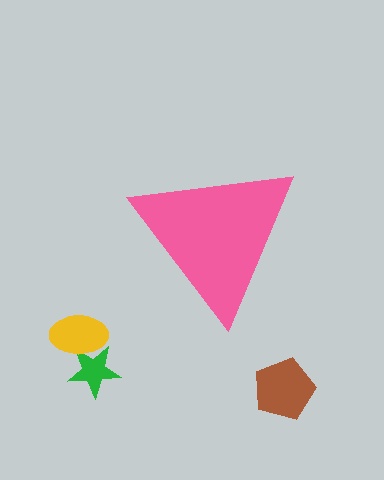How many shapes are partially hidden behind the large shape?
0 shapes are partially hidden.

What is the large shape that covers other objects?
A pink triangle.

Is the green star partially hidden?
No, the green star is fully visible.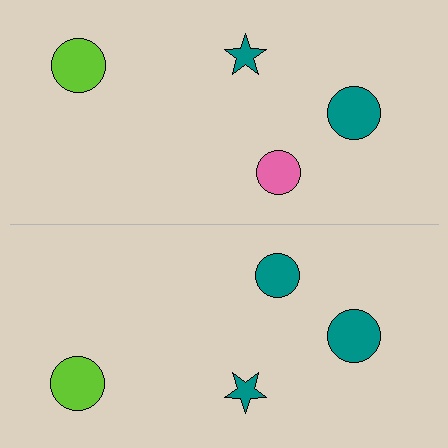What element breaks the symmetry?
The teal circle on the bottom side breaks the symmetry — its mirror counterpart is pink.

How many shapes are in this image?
There are 8 shapes in this image.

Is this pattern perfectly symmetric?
No, the pattern is not perfectly symmetric. The teal circle on the bottom side breaks the symmetry — its mirror counterpart is pink.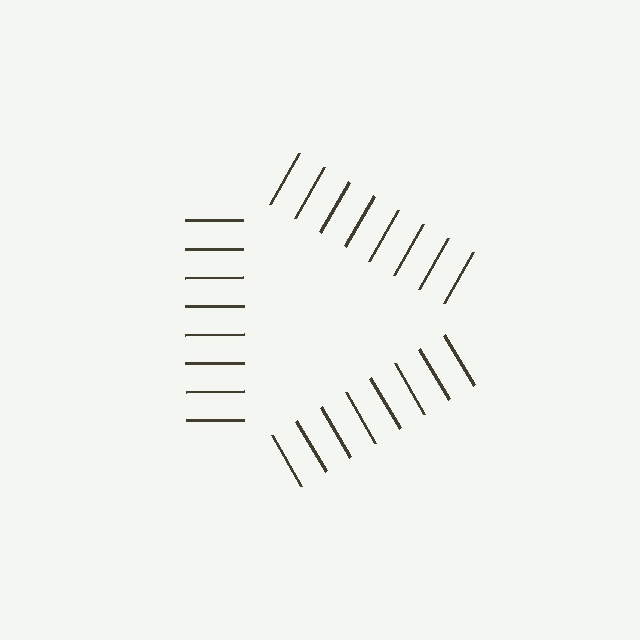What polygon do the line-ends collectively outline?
An illusory triangle — the line segments terminate on its edges but no continuous stroke is drawn.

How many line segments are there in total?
24 — 8 along each of the 3 edges.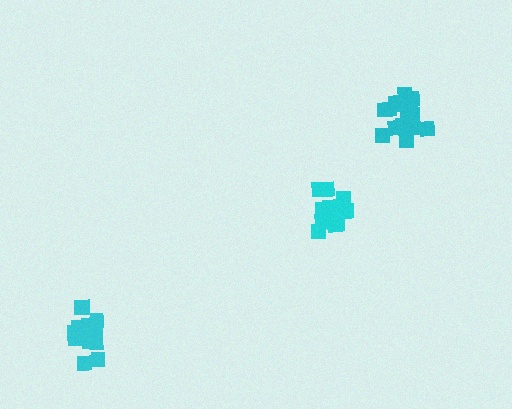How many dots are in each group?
Group 1: 18 dots, Group 2: 15 dots, Group 3: 16 dots (49 total).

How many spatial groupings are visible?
There are 3 spatial groupings.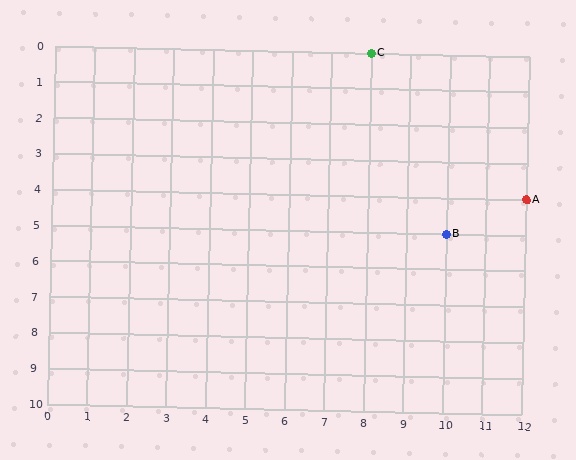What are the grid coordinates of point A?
Point A is at grid coordinates (12, 4).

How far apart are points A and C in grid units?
Points A and C are 4 columns and 4 rows apart (about 5.7 grid units diagonally).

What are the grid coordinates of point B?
Point B is at grid coordinates (10, 5).